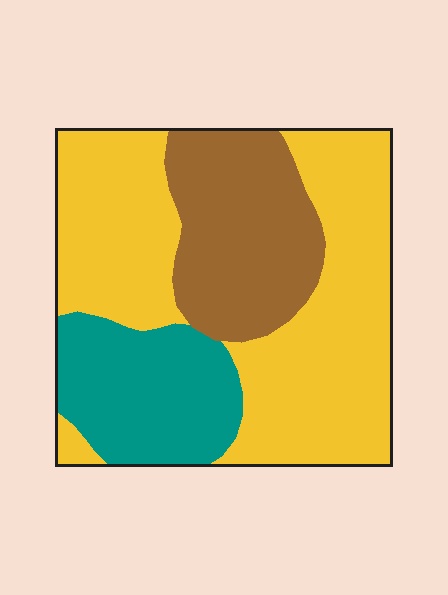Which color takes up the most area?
Yellow, at roughly 55%.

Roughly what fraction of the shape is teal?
Teal takes up less than a quarter of the shape.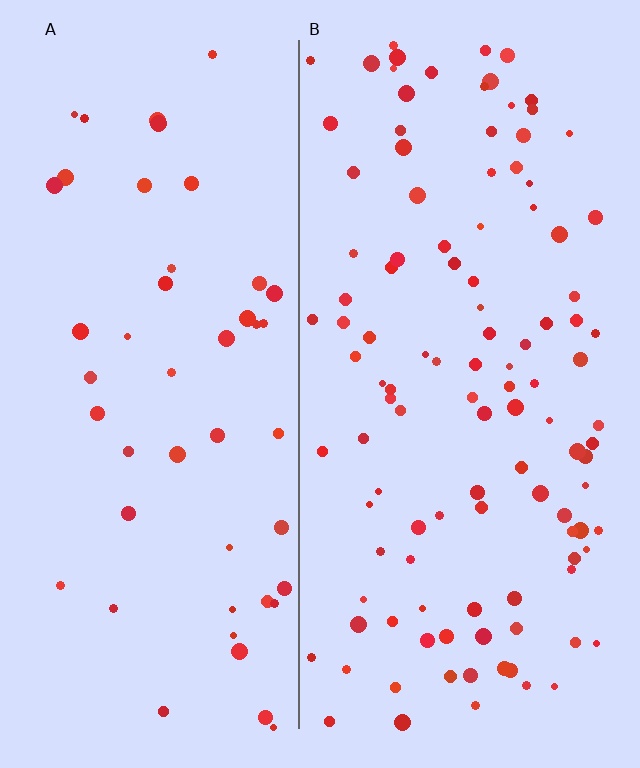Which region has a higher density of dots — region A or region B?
B (the right).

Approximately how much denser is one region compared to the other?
Approximately 2.4× — region B over region A.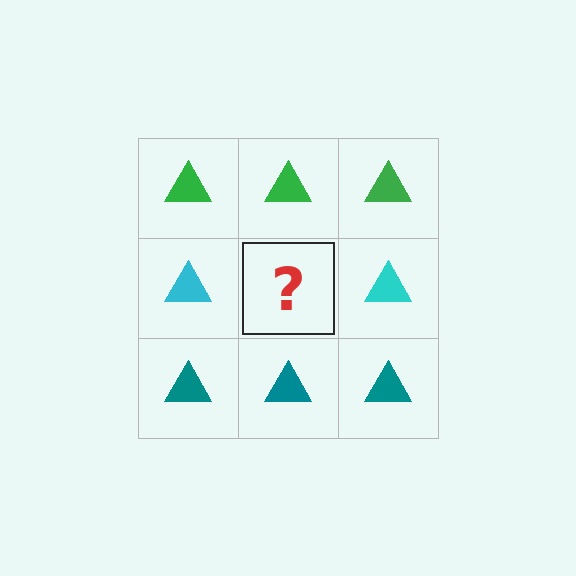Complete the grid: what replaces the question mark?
The question mark should be replaced with a cyan triangle.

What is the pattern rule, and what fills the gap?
The rule is that each row has a consistent color. The gap should be filled with a cyan triangle.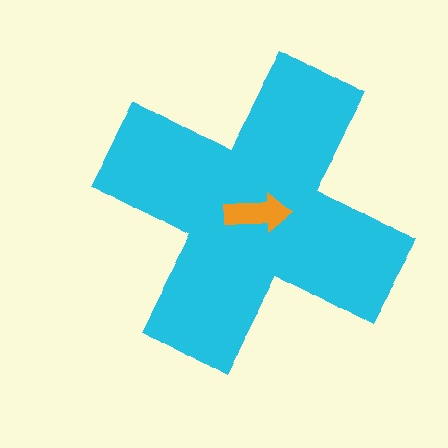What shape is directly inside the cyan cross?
The orange arrow.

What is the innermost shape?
The orange arrow.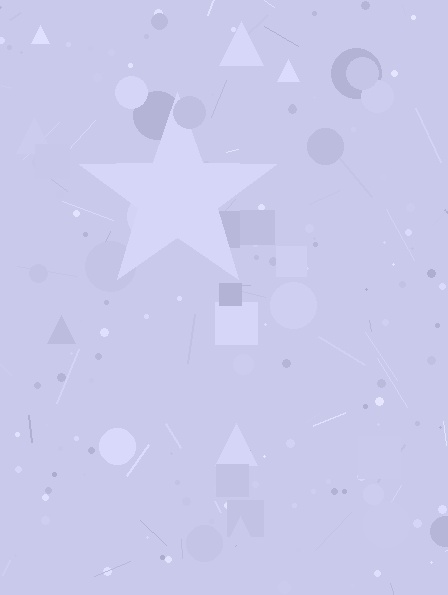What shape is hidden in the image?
A star is hidden in the image.